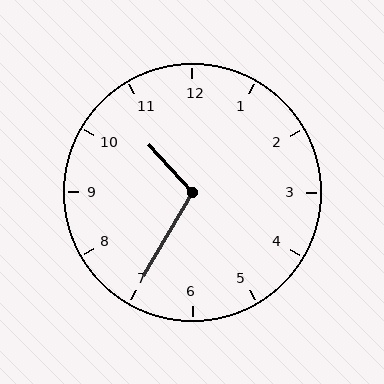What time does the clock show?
10:35.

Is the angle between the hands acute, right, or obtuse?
It is obtuse.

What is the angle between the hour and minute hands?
Approximately 108 degrees.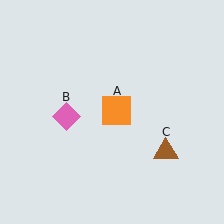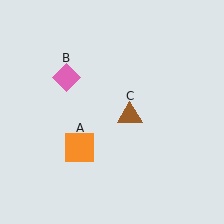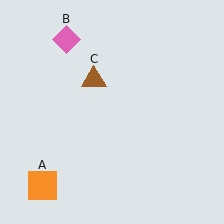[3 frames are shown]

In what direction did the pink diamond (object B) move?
The pink diamond (object B) moved up.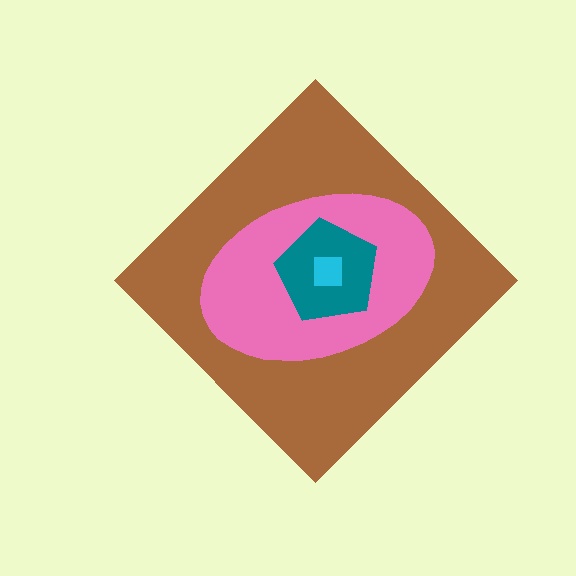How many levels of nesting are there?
4.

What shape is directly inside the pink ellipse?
The teal pentagon.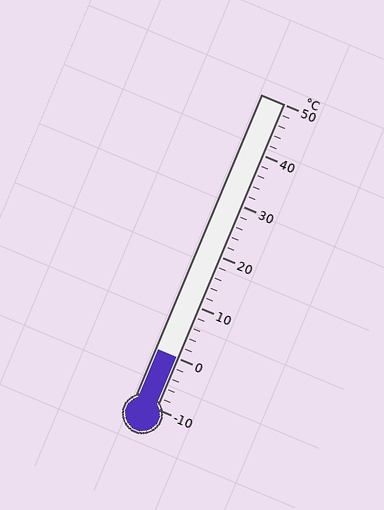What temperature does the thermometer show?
The thermometer shows approximately 0°C.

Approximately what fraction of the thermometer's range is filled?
The thermometer is filled to approximately 15% of its range.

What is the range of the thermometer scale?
The thermometer scale ranges from -10°C to 50°C.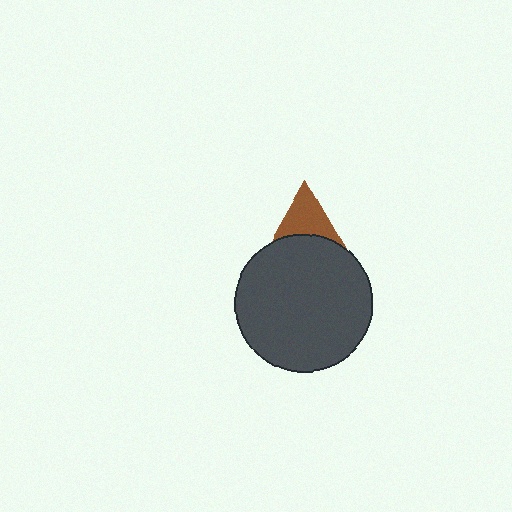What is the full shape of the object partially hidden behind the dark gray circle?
The partially hidden object is a brown triangle.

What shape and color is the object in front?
The object in front is a dark gray circle.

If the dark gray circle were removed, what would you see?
You would see the complete brown triangle.